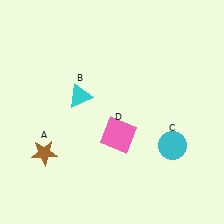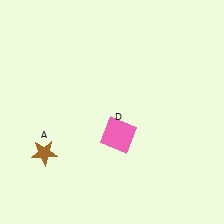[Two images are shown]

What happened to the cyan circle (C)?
The cyan circle (C) was removed in Image 2. It was in the bottom-right area of Image 1.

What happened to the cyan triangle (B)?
The cyan triangle (B) was removed in Image 2. It was in the top-left area of Image 1.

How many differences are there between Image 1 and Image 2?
There are 2 differences between the two images.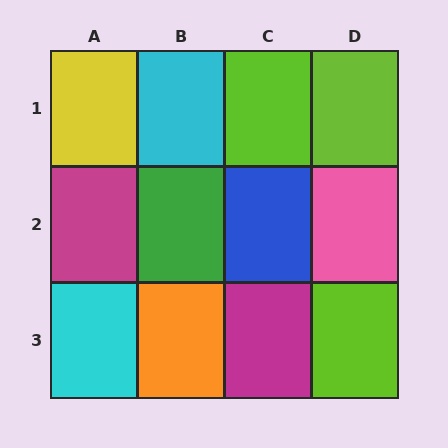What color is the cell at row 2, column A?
Magenta.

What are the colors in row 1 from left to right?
Yellow, cyan, lime, lime.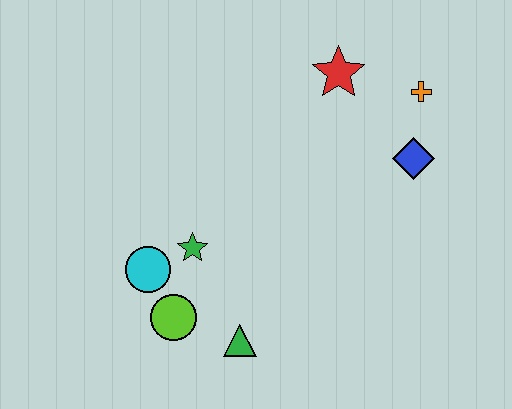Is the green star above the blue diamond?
No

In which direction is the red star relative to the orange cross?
The red star is to the left of the orange cross.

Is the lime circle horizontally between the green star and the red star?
No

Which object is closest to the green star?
The cyan circle is closest to the green star.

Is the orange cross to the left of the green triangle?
No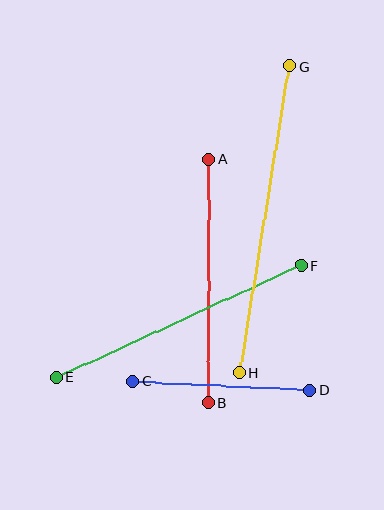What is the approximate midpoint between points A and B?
The midpoint is at approximately (209, 281) pixels.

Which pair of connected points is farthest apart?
Points G and H are farthest apart.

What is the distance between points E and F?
The distance is approximately 269 pixels.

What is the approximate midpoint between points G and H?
The midpoint is at approximately (264, 219) pixels.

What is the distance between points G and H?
The distance is approximately 311 pixels.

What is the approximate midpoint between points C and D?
The midpoint is at approximately (221, 386) pixels.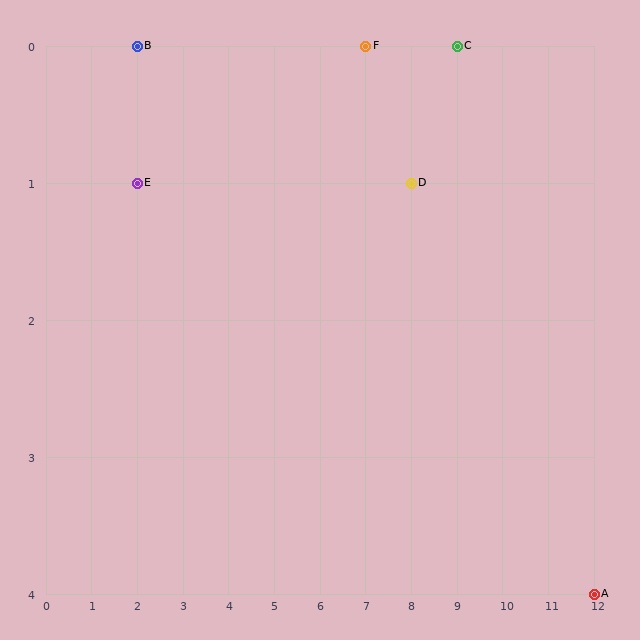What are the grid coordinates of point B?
Point B is at grid coordinates (2, 0).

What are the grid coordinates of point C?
Point C is at grid coordinates (9, 0).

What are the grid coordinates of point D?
Point D is at grid coordinates (8, 1).